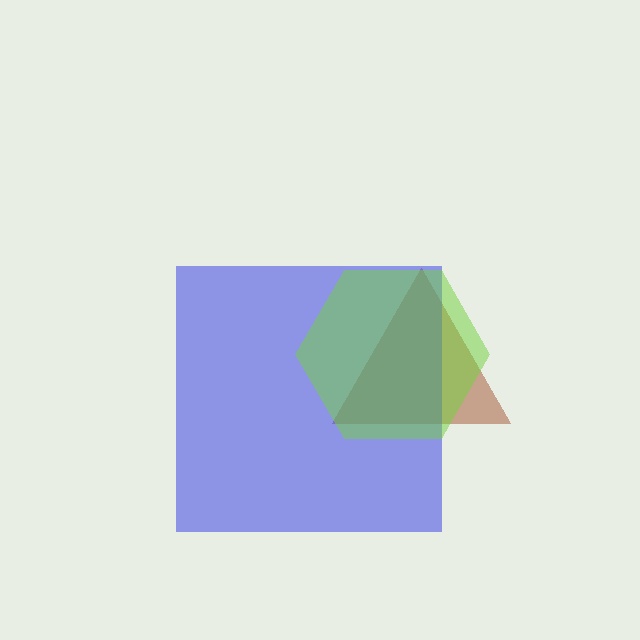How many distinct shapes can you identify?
There are 3 distinct shapes: a brown triangle, a blue square, a lime hexagon.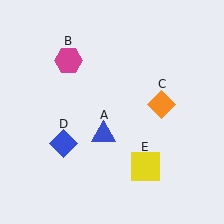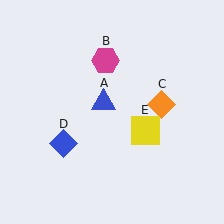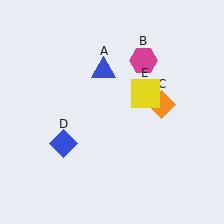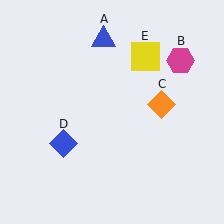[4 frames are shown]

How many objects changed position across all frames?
3 objects changed position: blue triangle (object A), magenta hexagon (object B), yellow square (object E).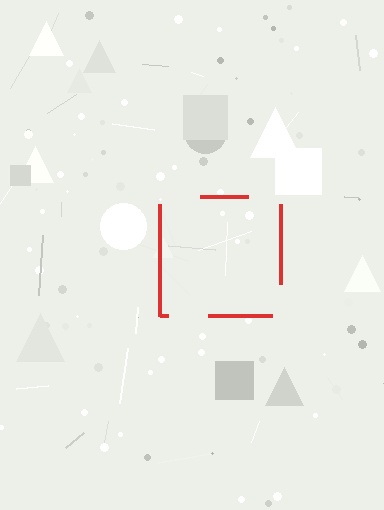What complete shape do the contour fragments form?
The contour fragments form a square.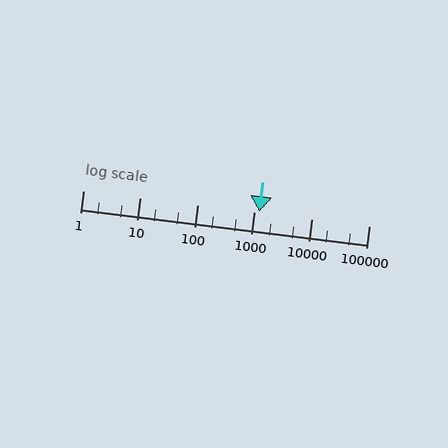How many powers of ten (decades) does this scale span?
The scale spans 5 decades, from 1 to 100000.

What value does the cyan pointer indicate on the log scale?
The pointer indicates approximately 1200.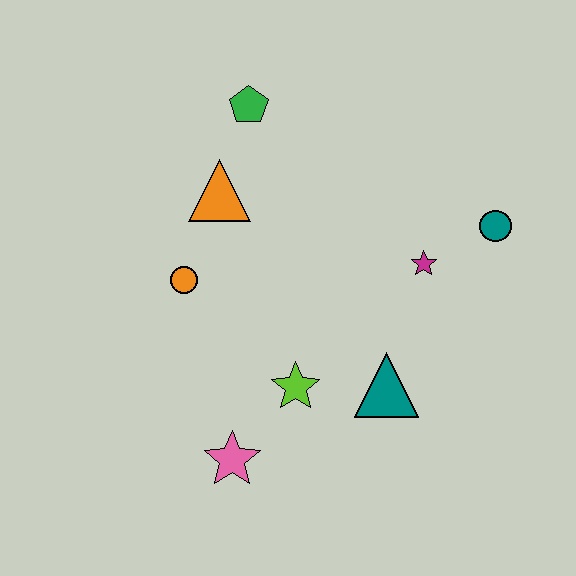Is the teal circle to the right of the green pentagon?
Yes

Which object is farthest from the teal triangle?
The green pentagon is farthest from the teal triangle.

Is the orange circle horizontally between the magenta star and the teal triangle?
No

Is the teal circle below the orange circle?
No